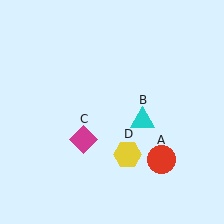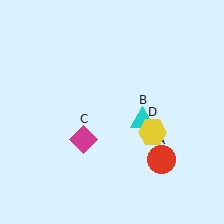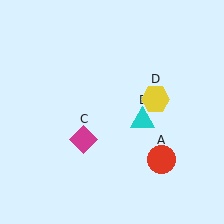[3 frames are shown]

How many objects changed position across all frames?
1 object changed position: yellow hexagon (object D).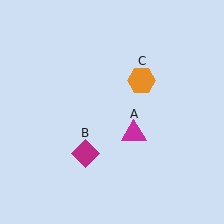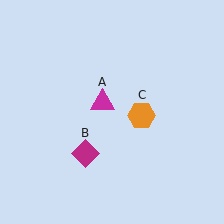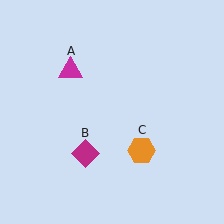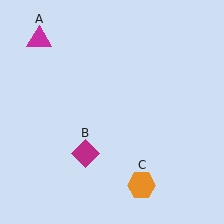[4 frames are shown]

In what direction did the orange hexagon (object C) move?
The orange hexagon (object C) moved down.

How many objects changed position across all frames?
2 objects changed position: magenta triangle (object A), orange hexagon (object C).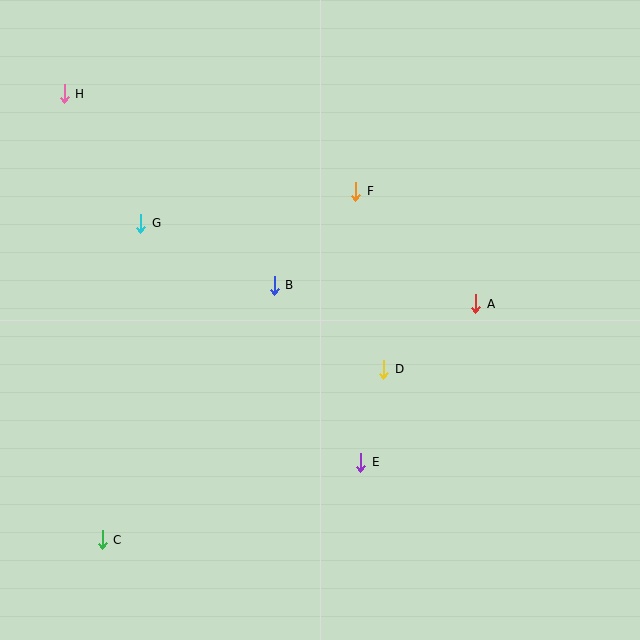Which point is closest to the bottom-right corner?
Point E is closest to the bottom-right corner.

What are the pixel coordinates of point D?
Point D is at (384, 369).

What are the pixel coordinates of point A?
Point A is at (476, 304).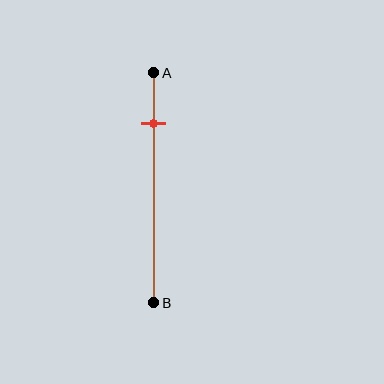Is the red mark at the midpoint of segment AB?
No, the mark is at about 20% from A, not at the 50% midpoint.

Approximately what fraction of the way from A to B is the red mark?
The red mark is approximately 20% of the way from A to B.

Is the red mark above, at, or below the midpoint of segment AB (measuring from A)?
The red mark is above the midpoint of segment AB.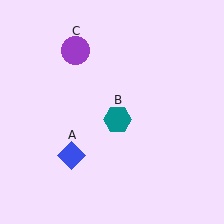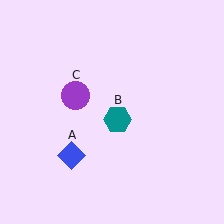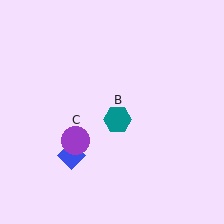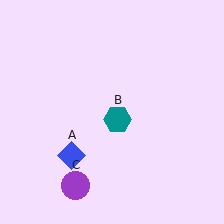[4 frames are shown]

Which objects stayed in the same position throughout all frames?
Blue diamond (object A) and teal hexagon (object B) remained stationary.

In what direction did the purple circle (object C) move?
The purple circle (object C) moved down.